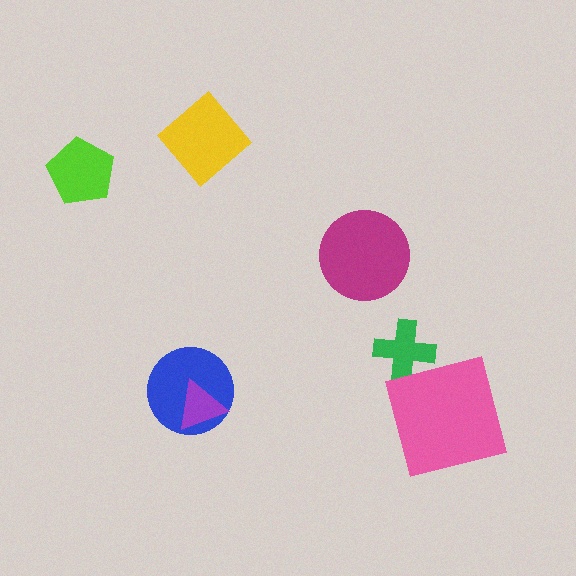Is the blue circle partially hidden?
Yes, it is partially covered by another shape.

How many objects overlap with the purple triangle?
1 object overlaps with the purple triangle.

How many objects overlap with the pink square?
0 objects overlap with the pink square.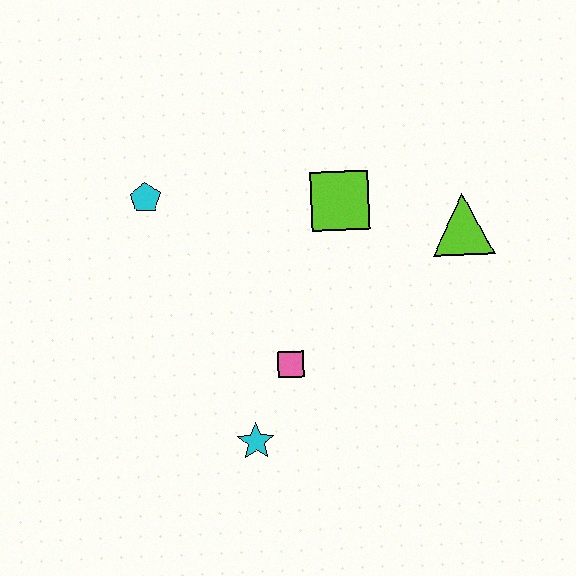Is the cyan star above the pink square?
No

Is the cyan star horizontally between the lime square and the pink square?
No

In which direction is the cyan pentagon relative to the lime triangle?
The cyan pentagon is to the left of the lime triangle.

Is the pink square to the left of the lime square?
Yes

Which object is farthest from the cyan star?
The lime triangle is farthest from the cyan star.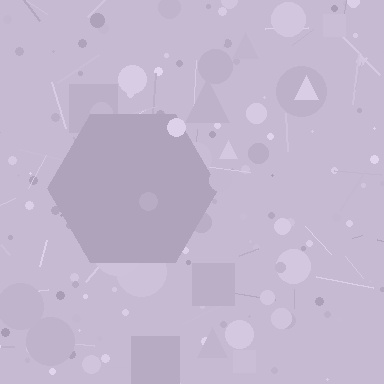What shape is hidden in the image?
A hexagon is hidden in the image.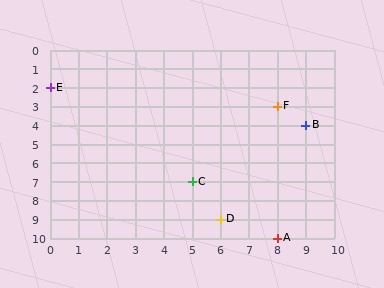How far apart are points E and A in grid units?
Points E and A are 8 columns and 8 rows apart (about 11.3 grid units diagonally).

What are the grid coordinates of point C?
Point C is at grid coordinates (5, 7).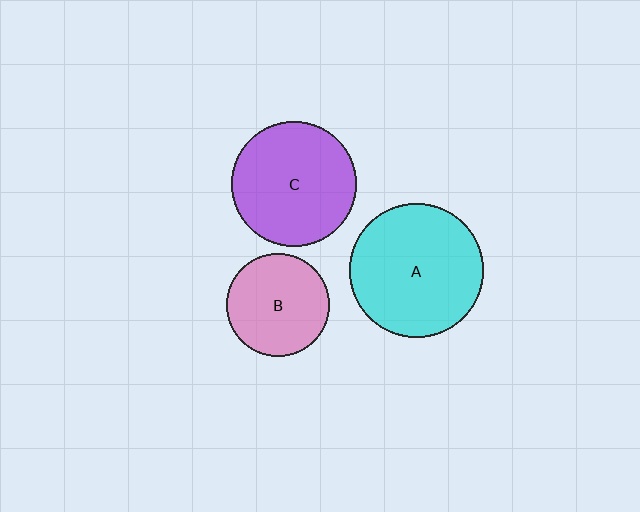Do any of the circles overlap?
No, none of the circles overlap.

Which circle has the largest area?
Circle A (cyan).